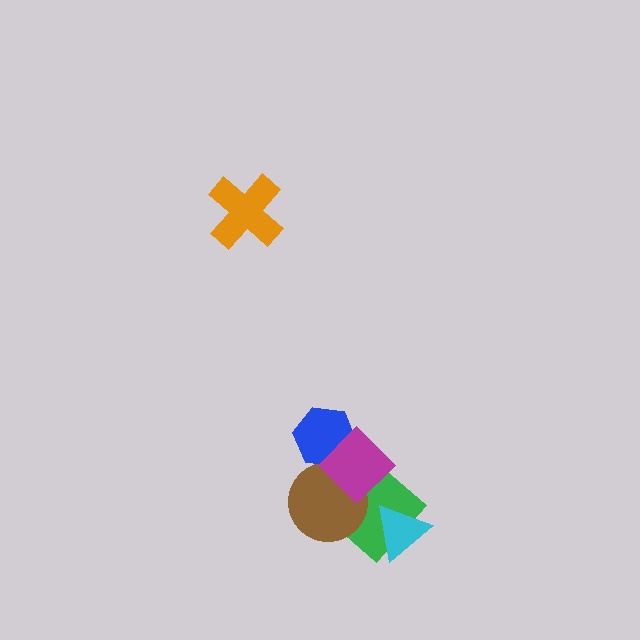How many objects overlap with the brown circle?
2 objects overlap with the brown circle.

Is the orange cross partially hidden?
No, no other shape covers it.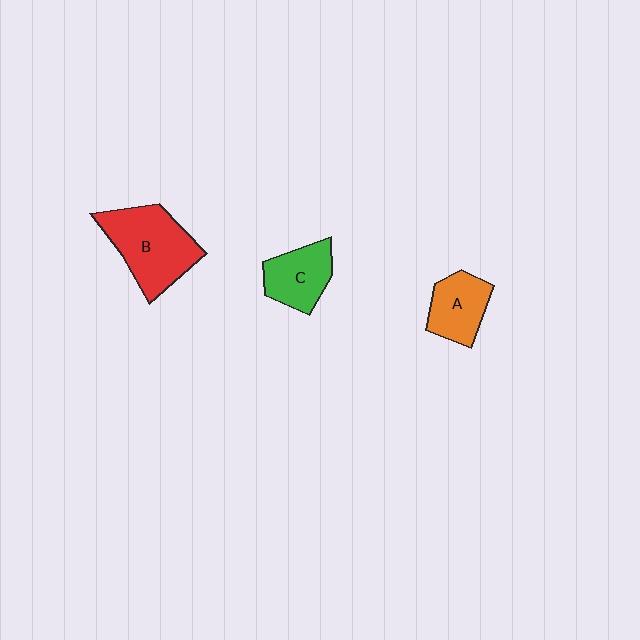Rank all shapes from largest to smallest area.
From largest to smallest: B (red), C (green), A (orange).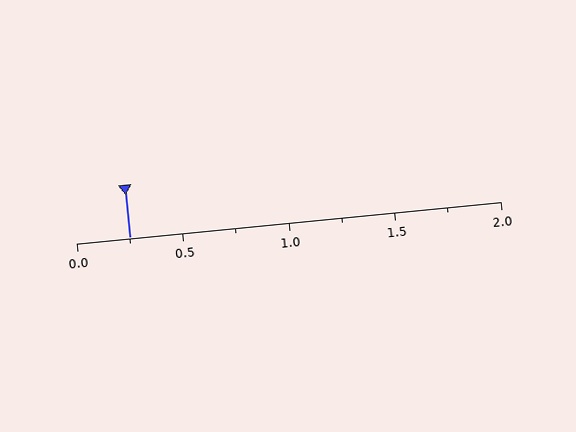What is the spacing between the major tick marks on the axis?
The major ticks are spaced 0.5 apart.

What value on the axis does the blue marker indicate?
The marker indicates approximately 0.25.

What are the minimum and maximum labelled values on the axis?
The axis runs from 0.0 to 2.0.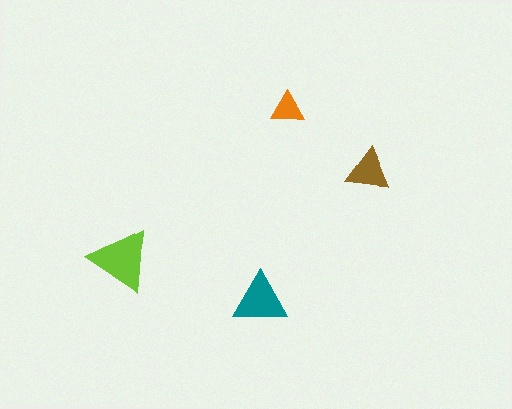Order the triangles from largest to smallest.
the lime one, the teal one, the brown one, the orange one.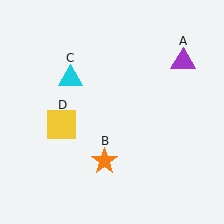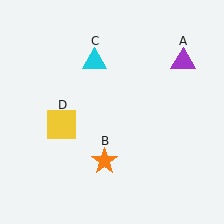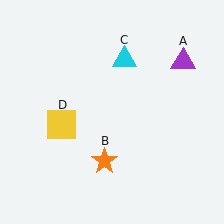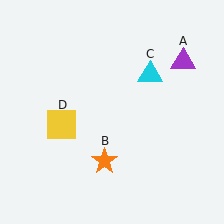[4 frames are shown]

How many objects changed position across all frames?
1 object changed position: cyan triangle (object C).